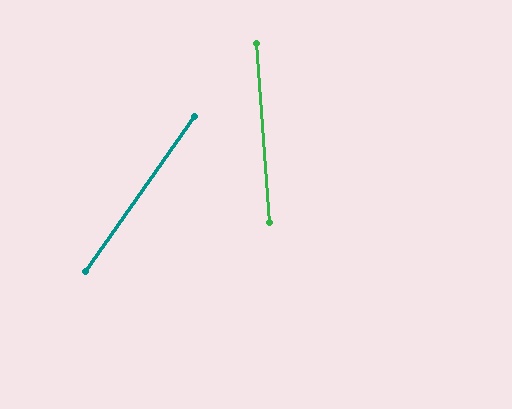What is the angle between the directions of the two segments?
Approximately 39 degrees.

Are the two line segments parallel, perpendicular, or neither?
Neither parallel nor perpendicular — they differ by about 39°.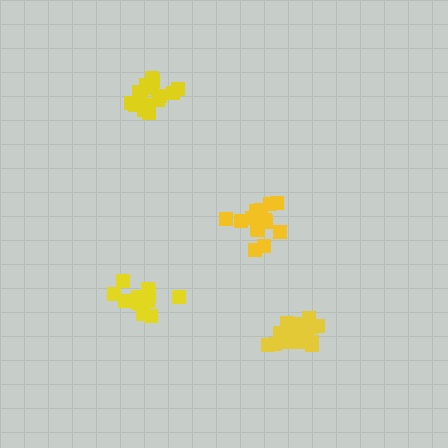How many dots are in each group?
Group 1: 15 dots, Group 2: 16 dots, Group 3: 14 dots, Group 4: 18 dots (63 total).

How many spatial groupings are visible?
There are 4 spatial groupings.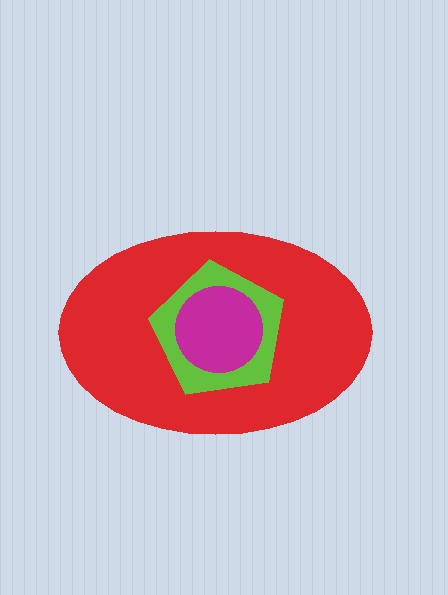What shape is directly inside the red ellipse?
The lime pentagon.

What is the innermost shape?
The magenta circle.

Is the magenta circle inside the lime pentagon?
Yes.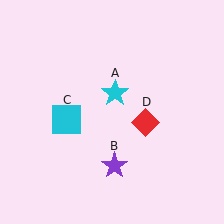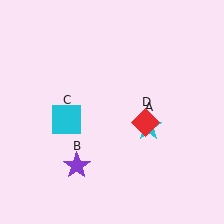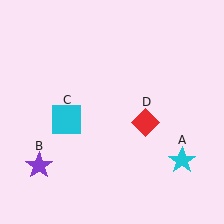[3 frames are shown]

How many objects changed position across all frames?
2 objects changed position: cyan star (object A), purple star (object B).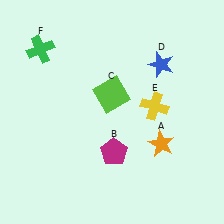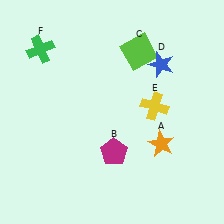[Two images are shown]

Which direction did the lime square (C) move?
The lime square (C) moved up.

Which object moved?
The lime square (C) moved up.